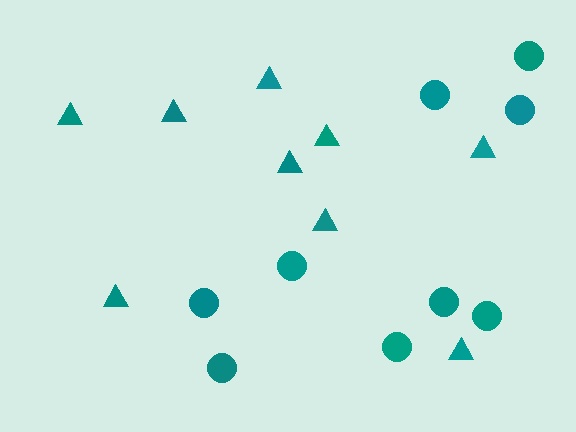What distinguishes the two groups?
There are 2 groups: one group of circles (9) and one group of triangles (9).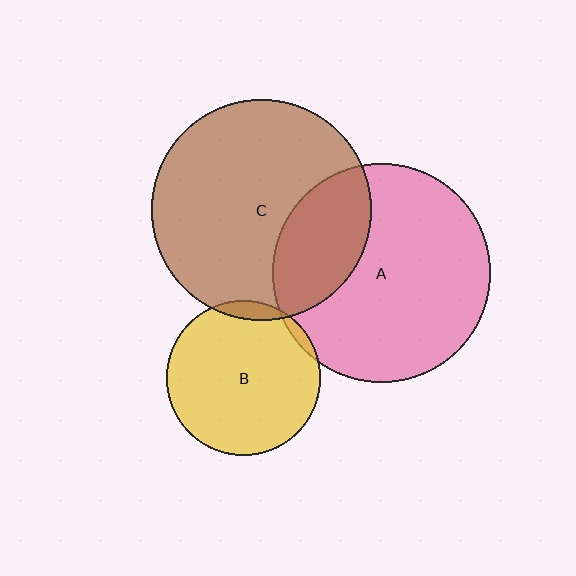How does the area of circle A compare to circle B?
Approximately 2.0 times.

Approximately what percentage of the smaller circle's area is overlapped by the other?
Approximately 5%.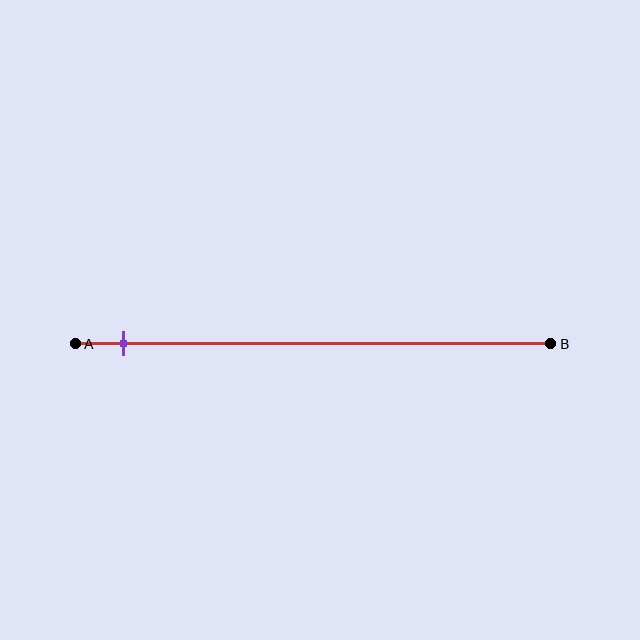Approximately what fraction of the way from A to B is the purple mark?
The purple mark is approximately 10% of the way from A to B.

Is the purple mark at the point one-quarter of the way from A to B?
No, the mark is at about 10% from A, not at the 25% one-quarter point.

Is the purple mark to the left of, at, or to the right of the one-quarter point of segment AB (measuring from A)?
The purple mark is to the left of the one-quarter point of segment AB.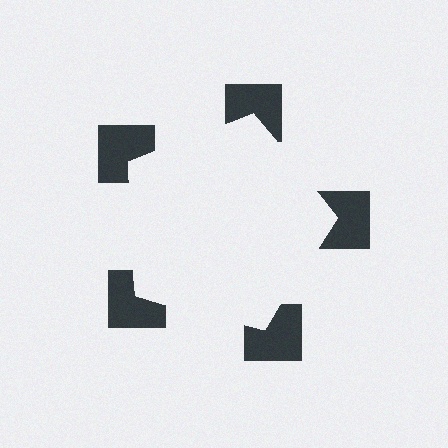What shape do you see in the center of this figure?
An illusory pentagon — its edges are inferred from the aligned wedge cuts in the notched squares, not physically drawn.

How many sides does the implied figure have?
5 sides.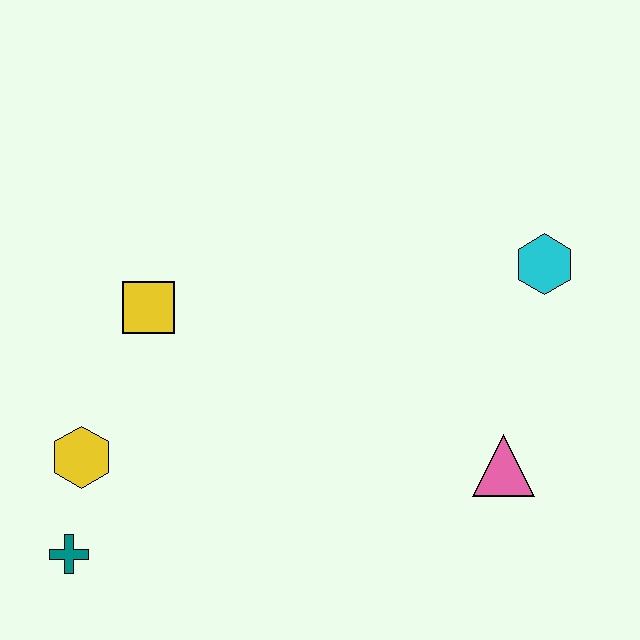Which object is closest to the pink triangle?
The cyan hexagon is closest to the pink triangle.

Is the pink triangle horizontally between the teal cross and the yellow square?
No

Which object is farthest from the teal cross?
The cyan hexagon is farthest from the teal cross.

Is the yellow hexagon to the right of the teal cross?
Yes